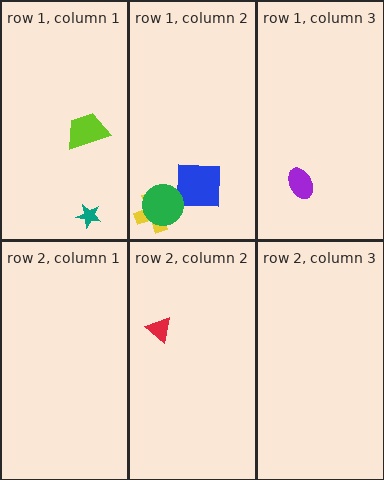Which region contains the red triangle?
The row 2, column 2 region.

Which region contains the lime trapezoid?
The row 1, column 1 region.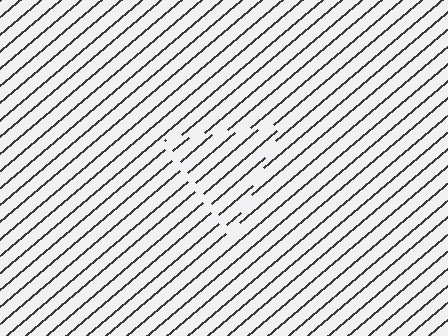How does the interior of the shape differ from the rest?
The interior of the shape contains the same grating, shifted by half a period — the contour is defined by the phase discontinuity where line-ends from the inner and outer gratings abut.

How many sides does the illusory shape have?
3 sides — the line-ends trace a triangle.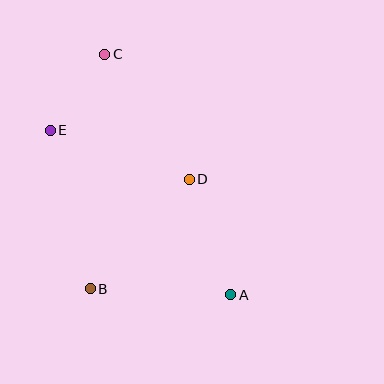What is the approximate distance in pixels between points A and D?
The distance between A and D is approximately 123 pixels.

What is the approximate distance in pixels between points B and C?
The distance between B and C is approximately 235 pixels.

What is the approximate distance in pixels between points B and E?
The distance between B and E is approximately 164 pixels.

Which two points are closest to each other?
Points C and E are closest to each other.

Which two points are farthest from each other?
Points A and C are farthest from each other.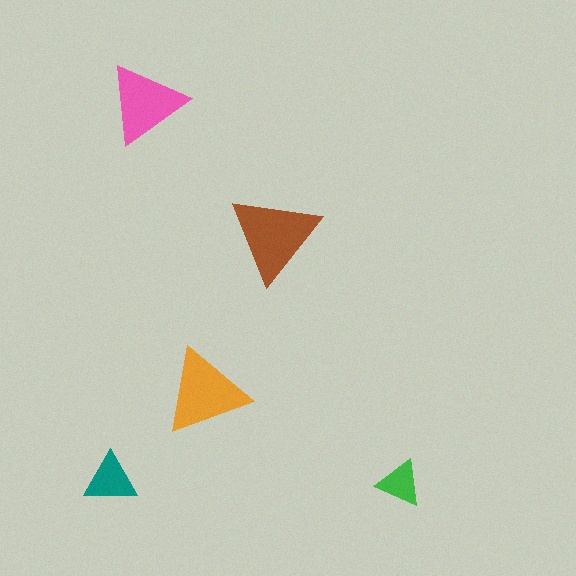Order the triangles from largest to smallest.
the brown one, the orange one, the pink one, the teal one, the green one.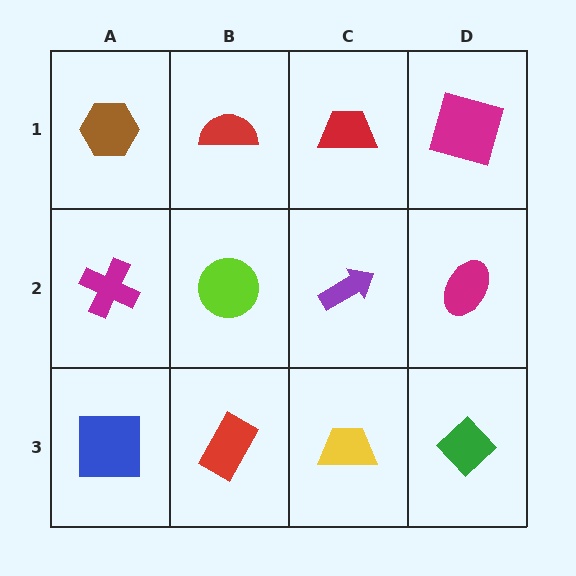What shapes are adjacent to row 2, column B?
A red semicircle (row 1, column B), a red rectangle (row 3, column B), a magenta cross (row 2, column A), a purple arrow (row 2, column C).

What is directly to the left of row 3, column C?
A red rectangle.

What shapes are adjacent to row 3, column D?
A magenta ellipse (row 2, column D), a yellow trapezoid (row 3, column C).